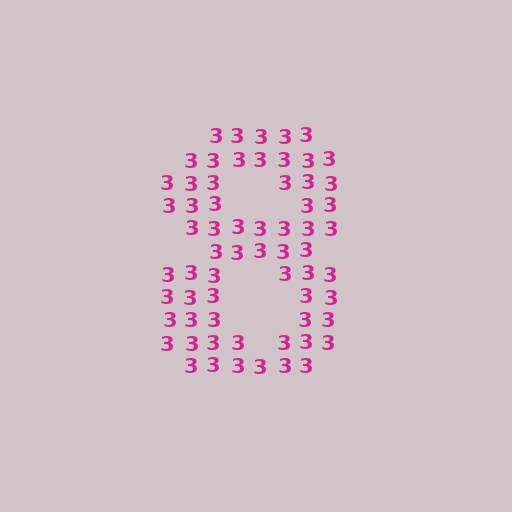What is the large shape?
The large shape is the digit 8.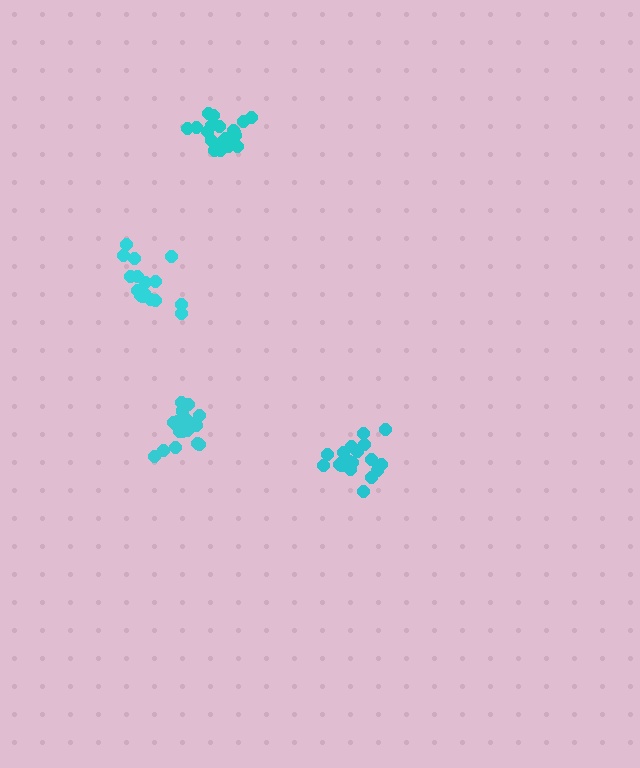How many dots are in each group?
Group 1: 18 dots, Group 2: 20 dots, Group 3: 21 dots, Group 4: 19 dots (78 total).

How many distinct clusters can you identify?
There are 4 distinct clusters.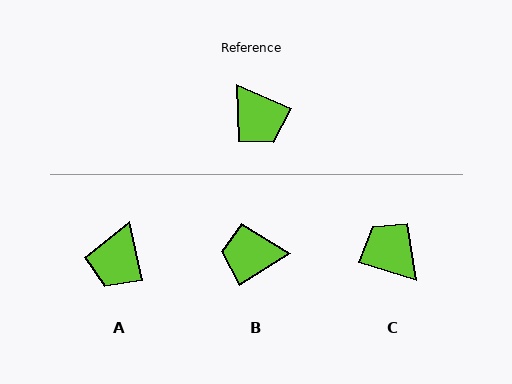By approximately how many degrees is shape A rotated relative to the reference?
Approximately 53 degrees clockwise.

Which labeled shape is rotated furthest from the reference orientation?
C, about 174 degrees away.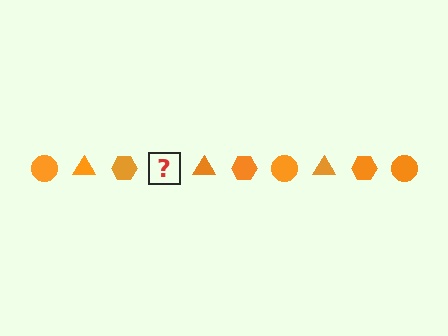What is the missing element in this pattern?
The missing element is an orange circle.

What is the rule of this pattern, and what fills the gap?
The rule is that the pattern cycles through circle, triangle, hexagon shapes in orange. The gap should be filled with an orange circle.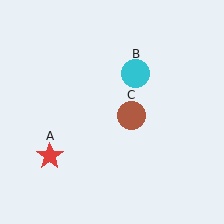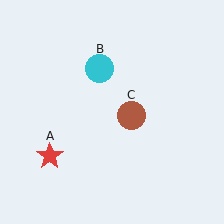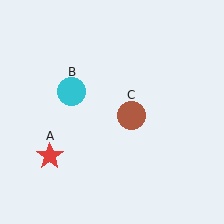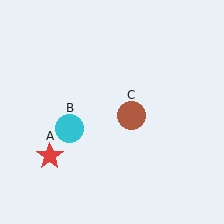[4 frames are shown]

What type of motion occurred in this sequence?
The cyan circle (object B) rotated counterclockwise around the center of the scene.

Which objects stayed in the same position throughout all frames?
Red star (object A) and brown circle (object C) remained stationary.